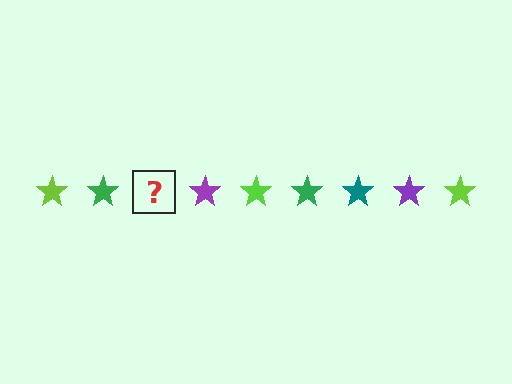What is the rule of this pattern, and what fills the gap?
The rule is that the pattern cycles through lime, green, teal, purple stars. The gap should be filled with a teal star.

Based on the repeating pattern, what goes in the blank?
The blank should be a teal star.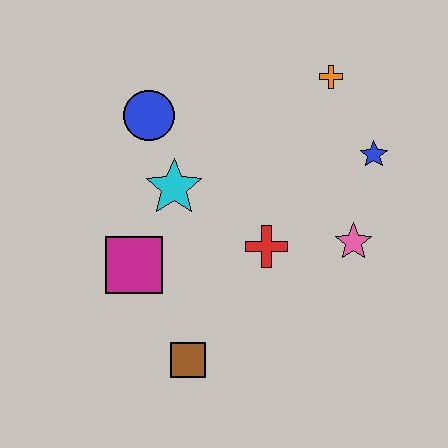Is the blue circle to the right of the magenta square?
Yes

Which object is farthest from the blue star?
The brown square is farthest from the blue star.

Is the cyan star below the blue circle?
Yes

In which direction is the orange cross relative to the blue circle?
The orange cross is to the right of the blue circle.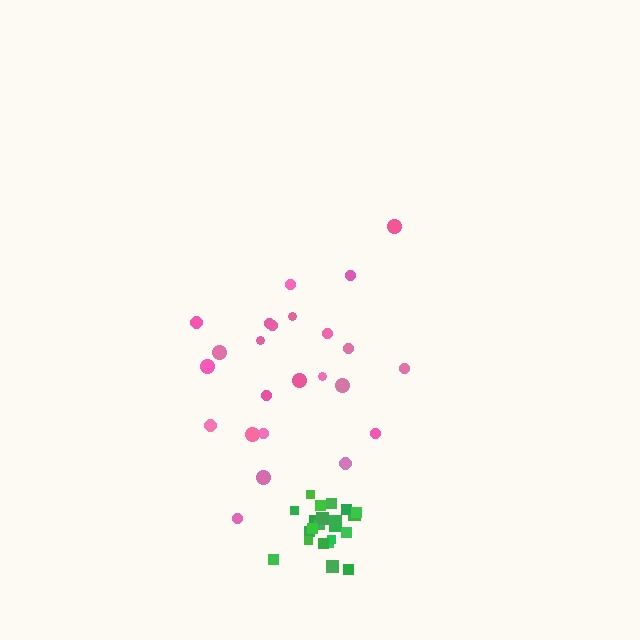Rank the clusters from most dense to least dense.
green, pink.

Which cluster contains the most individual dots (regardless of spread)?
Pink (24).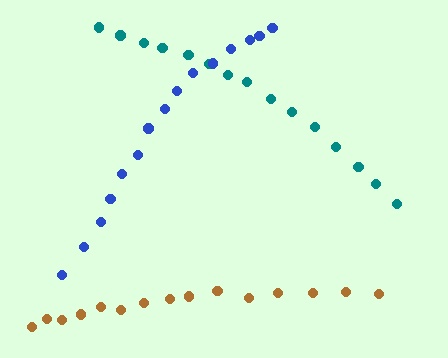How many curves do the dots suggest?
There are 3 distinct paths.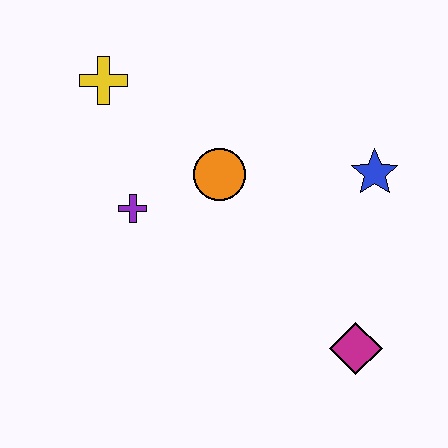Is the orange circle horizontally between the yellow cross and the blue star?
Yes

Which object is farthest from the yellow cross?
The magenta diamond is farthest from the yellow cross.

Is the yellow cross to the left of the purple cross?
Yes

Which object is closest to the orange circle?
The purple cross is closest to the orange circle.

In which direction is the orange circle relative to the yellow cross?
The orange circle is to the right of the yellow cross.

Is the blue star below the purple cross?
No